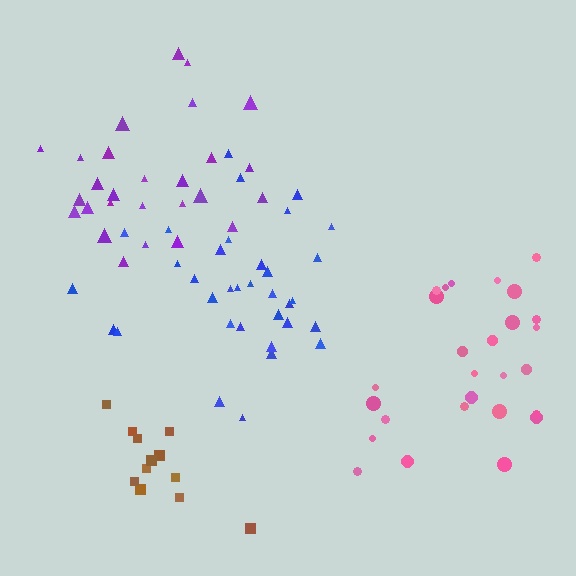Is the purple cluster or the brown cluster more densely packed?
Purple.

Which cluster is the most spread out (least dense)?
Brown.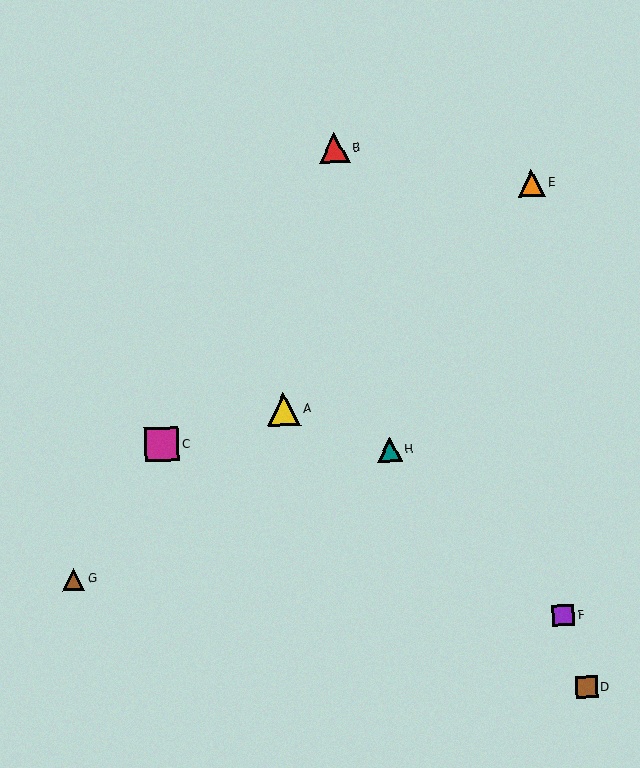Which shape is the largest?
The magenta square (labeled C) is the largest.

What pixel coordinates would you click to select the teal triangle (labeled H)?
Click at (390, 450) to select the teal triangle H.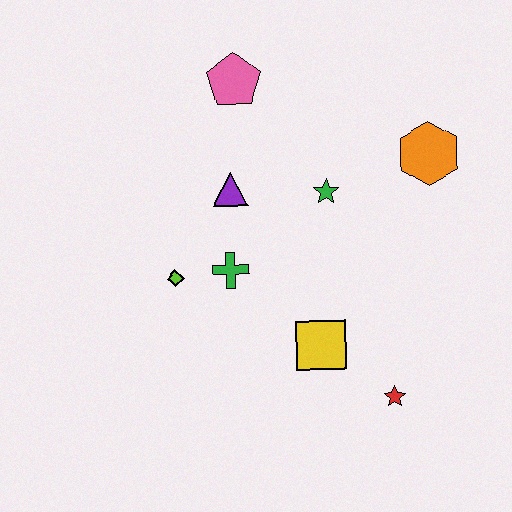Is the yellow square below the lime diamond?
Yes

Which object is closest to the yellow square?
The red star is closest to the yellow square.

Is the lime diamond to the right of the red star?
No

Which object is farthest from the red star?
The pink pentagon is farthest from the red star.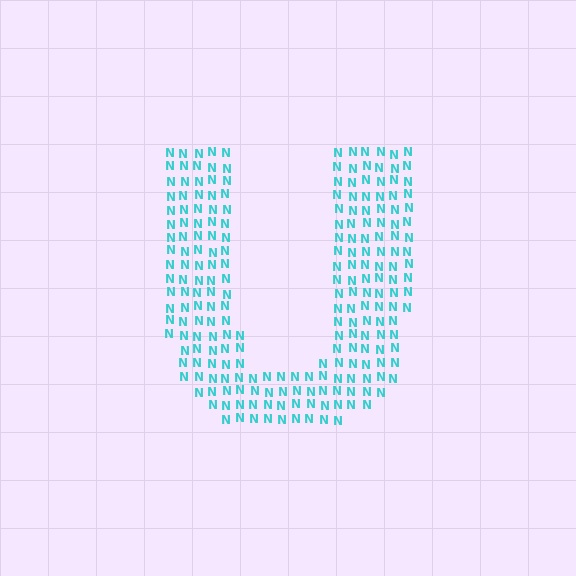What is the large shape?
The large shape is the letter U.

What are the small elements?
The small elements are letter N's.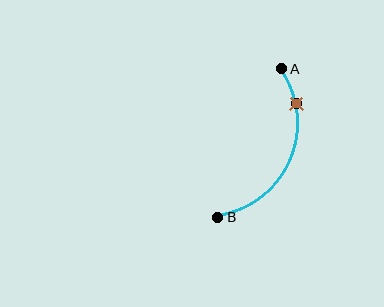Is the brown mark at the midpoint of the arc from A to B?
No. The brown mark lies on the arc but is closer to endpoint A. The arc midpoint would be at the point on the curve equidistant along the arc from both A and B.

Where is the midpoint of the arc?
The arc midpoint is the point on the curve farthest from the straight line joining A and B. It sits to the right of that line.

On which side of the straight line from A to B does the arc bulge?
The arc bulges to the right of the straight line connecting A and B.